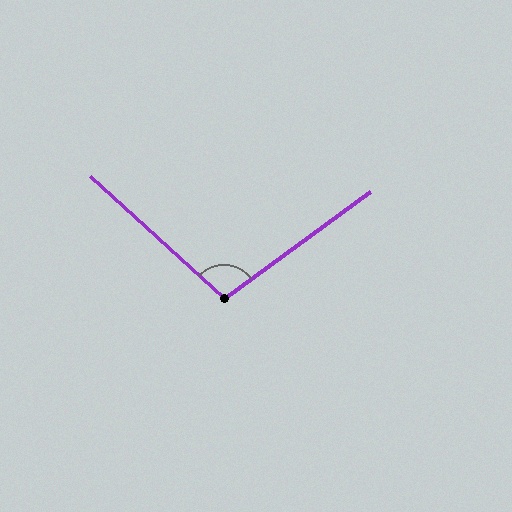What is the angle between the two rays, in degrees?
Approximately 101 degrees.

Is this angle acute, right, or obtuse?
It is obtuse.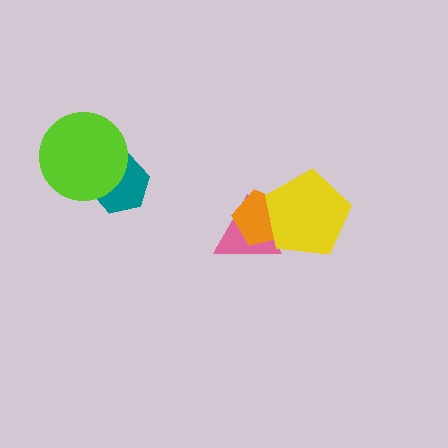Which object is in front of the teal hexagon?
The lime circle is in front of the teal hexagon.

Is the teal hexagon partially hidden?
Yes, it is partially covered by another shape.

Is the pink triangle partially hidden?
Yes, it is partially covered by another shape.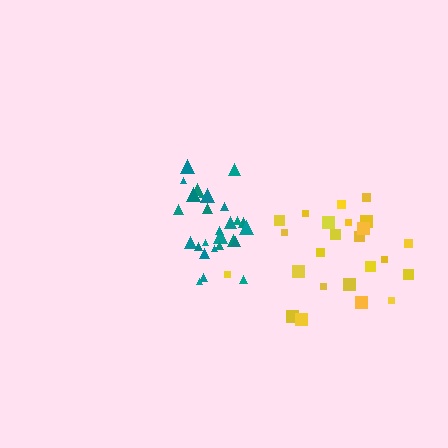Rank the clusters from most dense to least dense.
teal, yellow.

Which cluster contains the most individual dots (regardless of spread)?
Teal (27).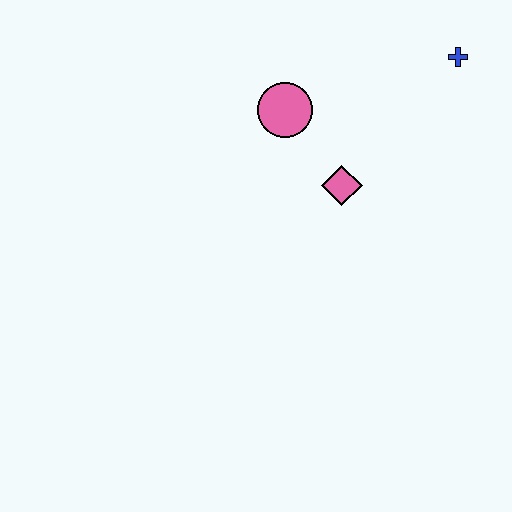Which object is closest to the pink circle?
The pink diamond is closest to the pink circle.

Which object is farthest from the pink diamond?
The blue cross is farthest from the pink diamond.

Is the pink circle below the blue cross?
Yes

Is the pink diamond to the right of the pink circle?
Yes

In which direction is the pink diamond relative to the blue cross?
The pink diamond is below the blue cross.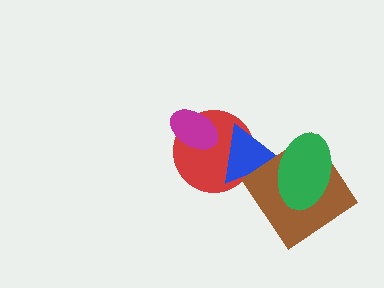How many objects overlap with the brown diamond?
2 objects overlap with the brown diamond.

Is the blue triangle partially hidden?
Yes, it is partially covered by another shape.